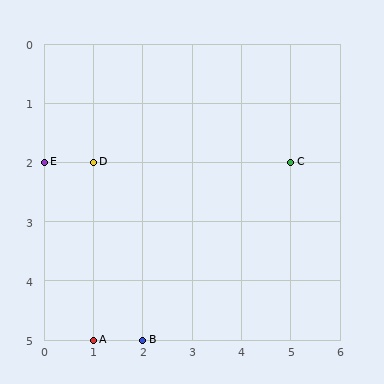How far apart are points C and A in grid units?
Points C and A are 4 columns and 3 rows apart (about 5.0 grid units diagonally).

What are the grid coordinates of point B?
Point B is at grid coordinates (2, 5).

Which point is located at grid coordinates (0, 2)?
Point E is at (0, 2).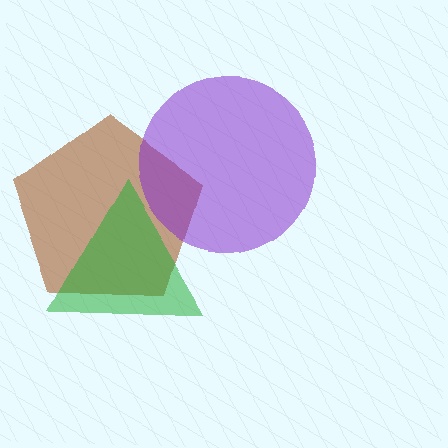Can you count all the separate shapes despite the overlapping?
Yes, there are 3 separate shapes.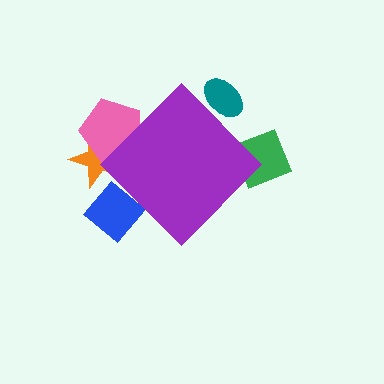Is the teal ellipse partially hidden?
Yes, the teal ellipse is partially hidden behind the purple diamond.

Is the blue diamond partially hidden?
Yes, the blue diamond is partially hidden behind the purple diamond.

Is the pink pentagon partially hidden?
Yes, the pink pentagon is partially hidden behind the purple diamond.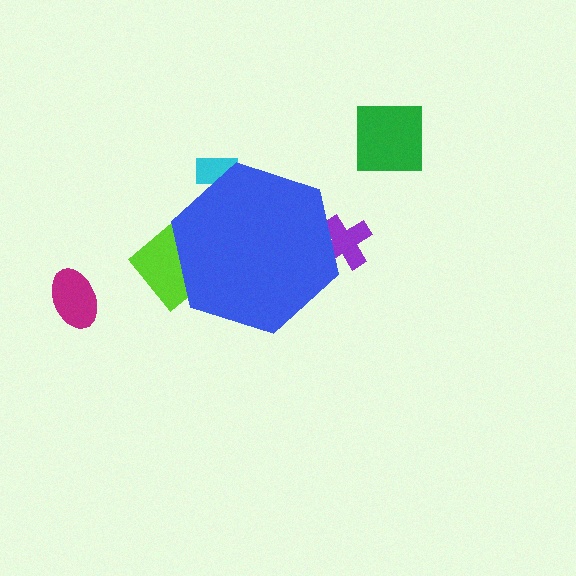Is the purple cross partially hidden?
Yes, the purple cross is partially hidden behind the blue hexagon.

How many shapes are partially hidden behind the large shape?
3 shapes are partially hidden.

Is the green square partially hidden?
No, the green square is fully visible.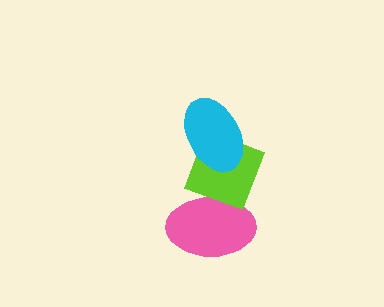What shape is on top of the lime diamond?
The cyan ellipse is on top of the lime diamond.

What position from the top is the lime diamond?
The lime diamond is 2nd from the top.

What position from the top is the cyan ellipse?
The cyan ellipse is 1st from the top.